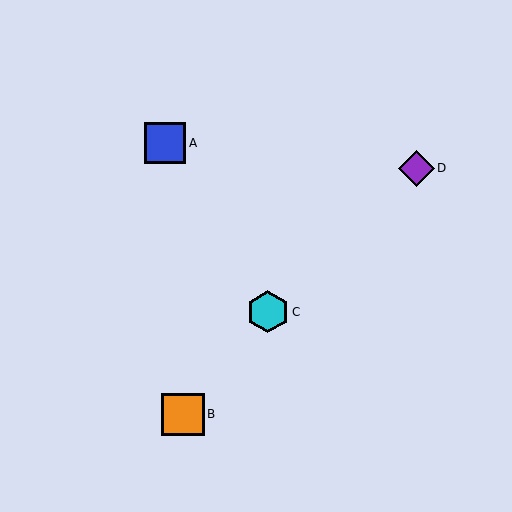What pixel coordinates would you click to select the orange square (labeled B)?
Click at (183, 414) to select the orange square B.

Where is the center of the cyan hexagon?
The center of the cyan hexagon is at (268, 312).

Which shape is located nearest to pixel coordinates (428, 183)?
The purple diamond (labeled D) at (416, 168) is nearest to that location.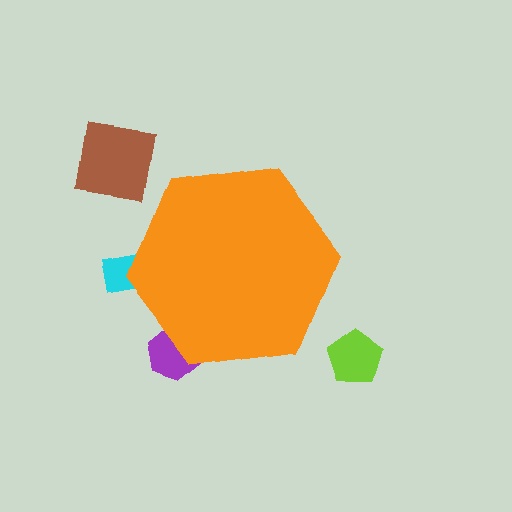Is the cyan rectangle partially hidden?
Yes, the cyan rectangle is partially hidden behind the orange hexagon.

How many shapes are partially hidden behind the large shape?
2 shapes are partially hidden.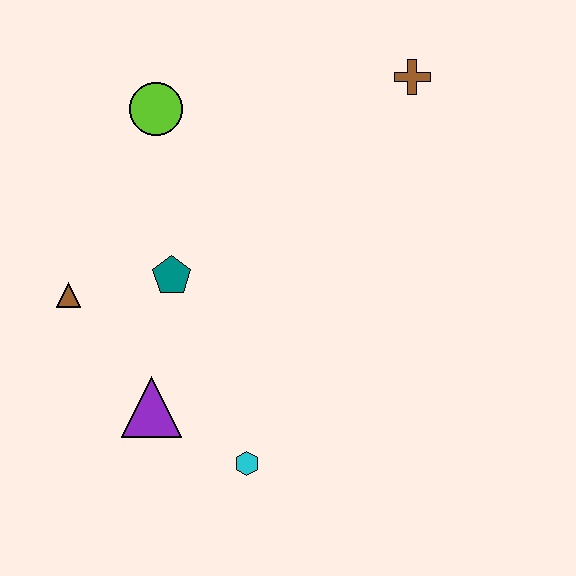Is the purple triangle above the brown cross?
No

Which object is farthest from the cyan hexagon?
The brown cross is farthest from the cyan hexagon.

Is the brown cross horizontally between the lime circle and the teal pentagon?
No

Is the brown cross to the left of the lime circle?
No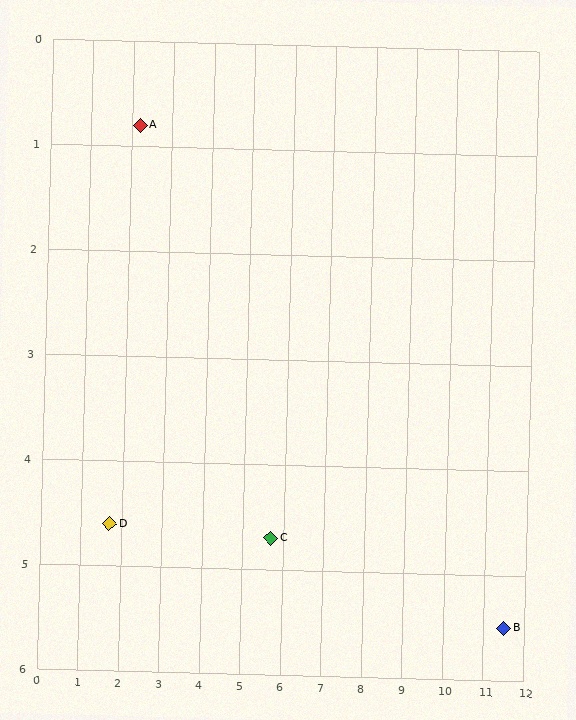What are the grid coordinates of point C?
Point C is at approximately (5.7, 4.7).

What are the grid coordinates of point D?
Point D is at approximately (1.7, 4.6).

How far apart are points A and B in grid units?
Points A and B are about 10.4 grid units apart.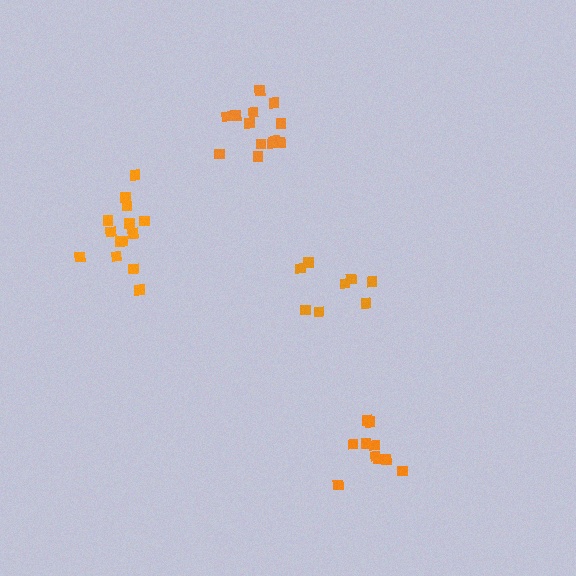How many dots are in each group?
Group 1: 8 dots, Group 2: 14 dots, Group 3: 10 dots, Group 4: 14 dots (46 total).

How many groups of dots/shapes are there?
There are 4 groups.